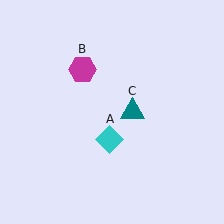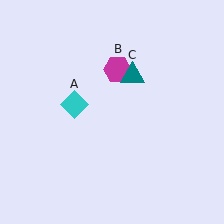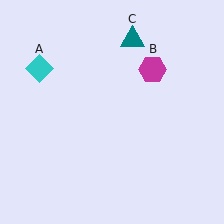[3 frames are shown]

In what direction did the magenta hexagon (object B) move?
The magenta hexagon (object B) moved right.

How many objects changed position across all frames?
3 objects changed position: cyan diamond (object A), magenta hexagon (object B), teal triangle (object C).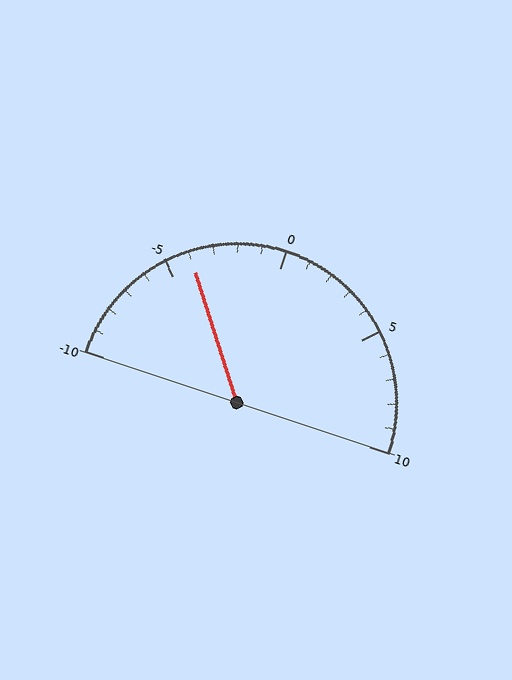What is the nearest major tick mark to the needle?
The nearest major tick mark is -5.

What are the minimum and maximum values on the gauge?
The gauge ranges from -10 to 10.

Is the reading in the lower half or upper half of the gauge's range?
The reading is in the lower half of the range (-10 to 10).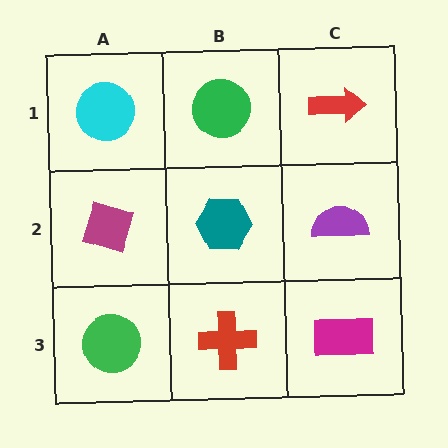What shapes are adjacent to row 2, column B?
A green circle (row 1, column B), a red cross (row 3, column B), a magenta diamond (row 2, column A), a purple semicircle (row 2, column C).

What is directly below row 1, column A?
A magenta diamond.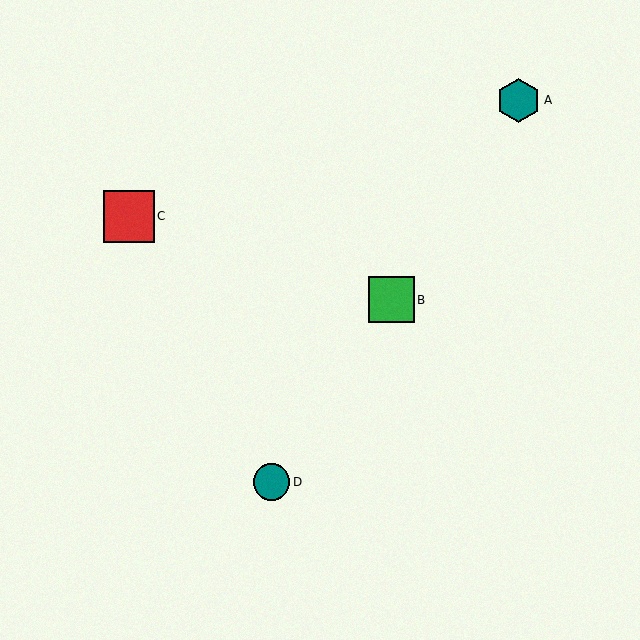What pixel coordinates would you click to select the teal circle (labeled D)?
Click at (271, 482) to select the teal circle D.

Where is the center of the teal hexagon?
The center of the teal hexagon is at (519, 100).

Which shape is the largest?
The red square (labeled C) is the largest.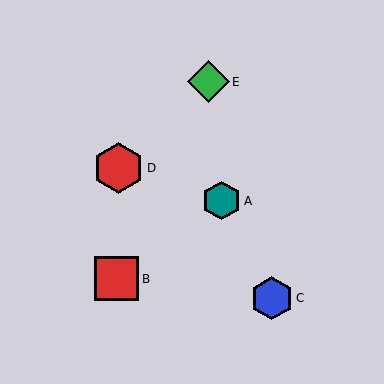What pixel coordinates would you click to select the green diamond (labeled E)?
Click at (209, 82) to select the green diamond E.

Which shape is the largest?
The red hexagon (labeled D) is the largest.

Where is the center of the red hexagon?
The center of the red hexagon is at (119, 168).